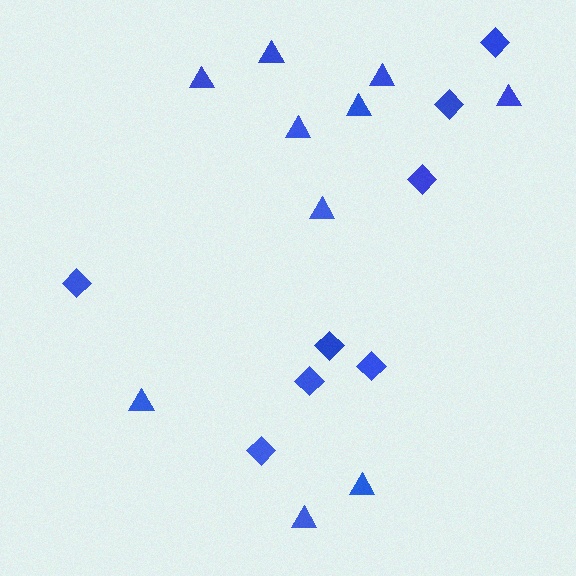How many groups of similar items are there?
There are 2 groups: one group of triangles (10) and one group of diamonds (8).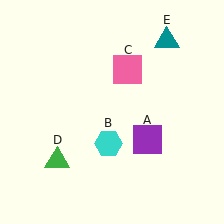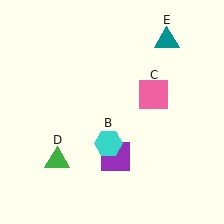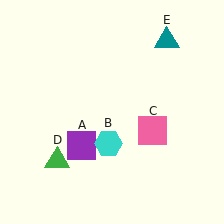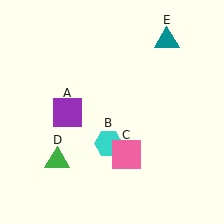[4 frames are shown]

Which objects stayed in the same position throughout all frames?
Cyan hexagon (object B) and green triangle (object D) and teal triangle (object E) remained stationary.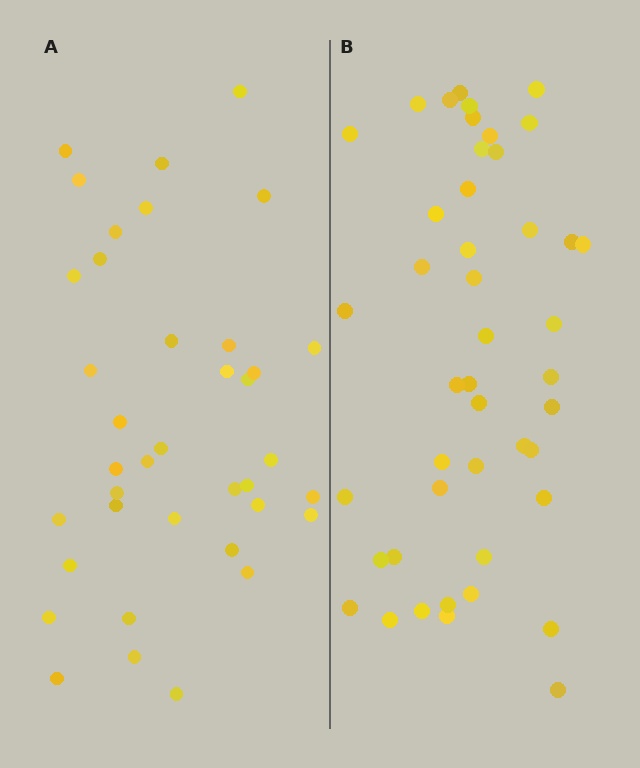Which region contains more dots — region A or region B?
Region B (the right region) has more dots.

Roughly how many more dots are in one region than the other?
Region B has roughly 8 or so more dots than region A.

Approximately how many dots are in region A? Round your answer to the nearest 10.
About 40 dots. (The exact count is 38, which rounds to 40.)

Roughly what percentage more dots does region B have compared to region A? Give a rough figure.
About 20% more.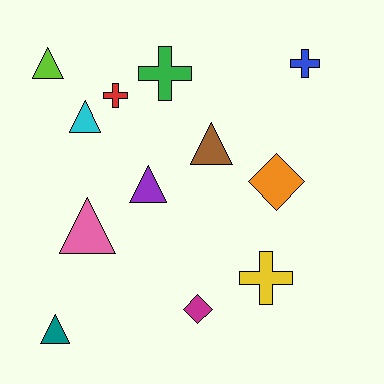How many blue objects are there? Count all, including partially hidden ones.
There is 1 blue object.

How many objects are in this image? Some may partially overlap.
There are 12 objects.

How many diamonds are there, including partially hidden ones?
There are 2 diamonds.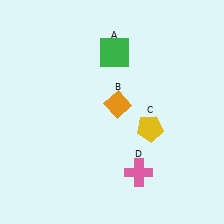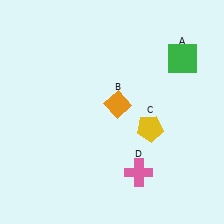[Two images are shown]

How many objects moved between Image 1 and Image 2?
1 object moved between the two images.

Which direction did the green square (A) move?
The green square (A) moved right.